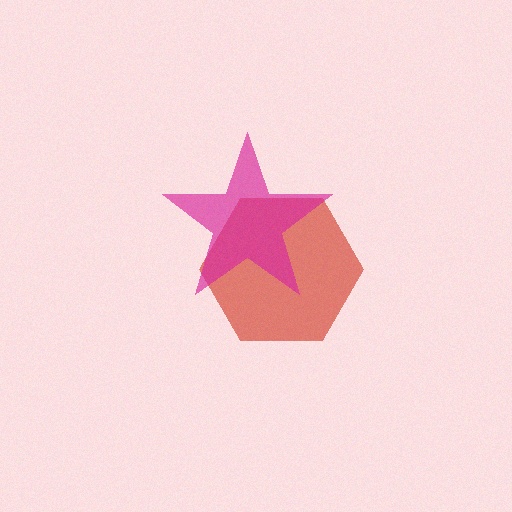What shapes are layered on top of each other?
The layered shapes are: a red hexagon, a magenta star.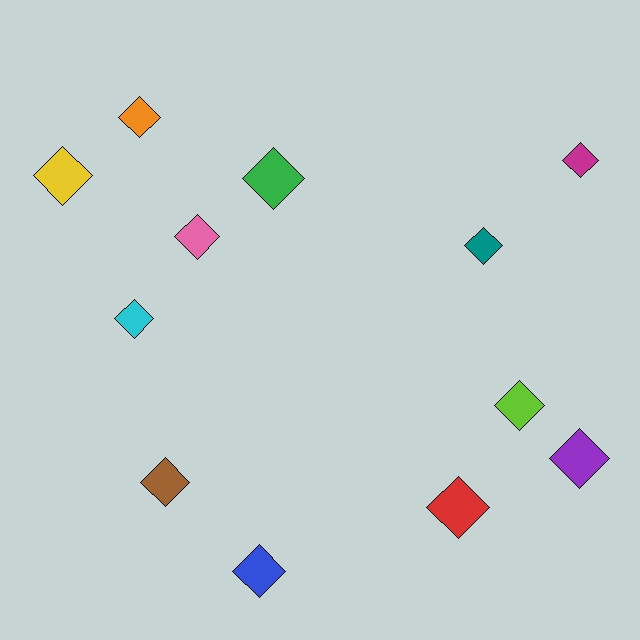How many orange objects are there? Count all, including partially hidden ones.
There is 1 orange object.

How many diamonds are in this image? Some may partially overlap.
There are 12 diamonds.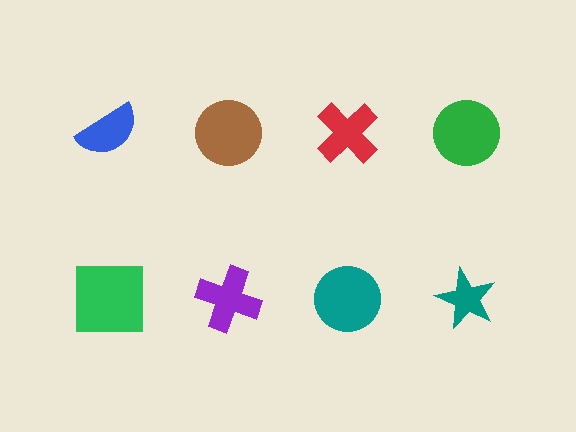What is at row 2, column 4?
A teal star.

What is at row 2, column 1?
A green square.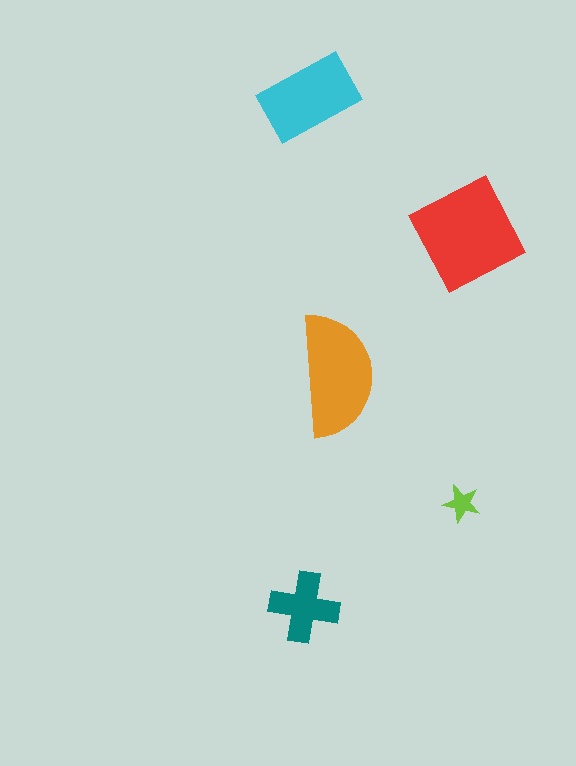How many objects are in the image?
There are 5 objects in the image.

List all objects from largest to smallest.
The red square, the orange semicircle, the cyan rectangle, the teal cross, the lime star.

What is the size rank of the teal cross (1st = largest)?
4th.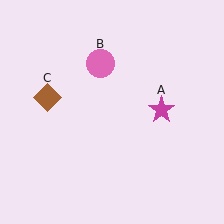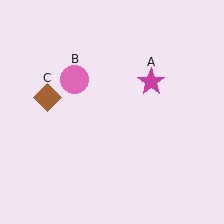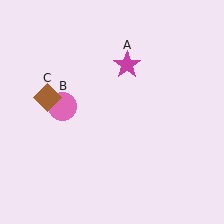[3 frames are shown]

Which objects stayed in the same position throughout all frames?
Brown diamond (object C) remained stationary.